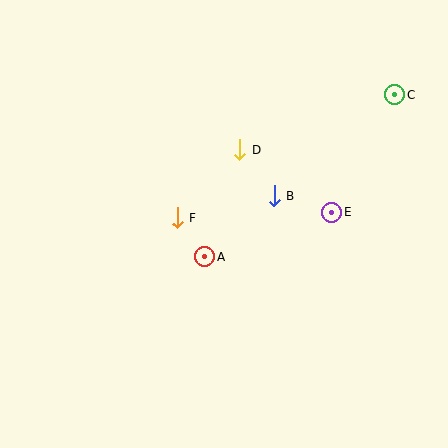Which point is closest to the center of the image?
Point A at (205, 257) is closest to the center.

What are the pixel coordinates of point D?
Point D is at (240, 150).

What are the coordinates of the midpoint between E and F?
The midpoint between E and F is at (254, 215).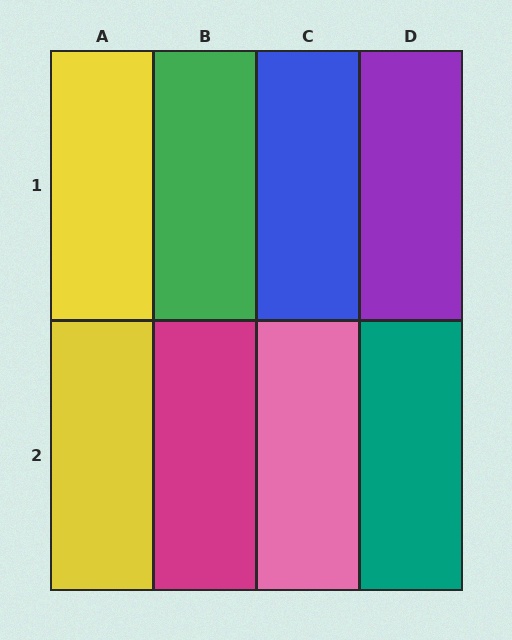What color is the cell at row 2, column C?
Pink.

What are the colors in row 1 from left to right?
Yellow, green, blue, purple.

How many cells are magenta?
1 cell is magenta.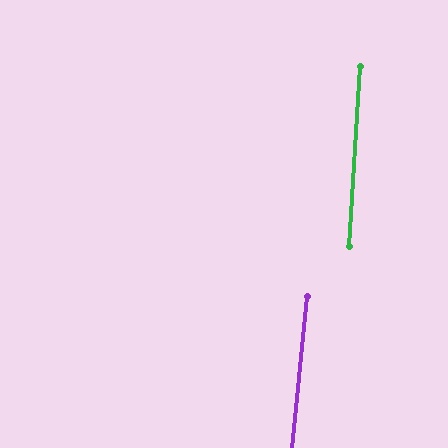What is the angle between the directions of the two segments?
Approximately 2 degrees.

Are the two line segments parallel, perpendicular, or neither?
Parallel — their directions differ by only 1.9°.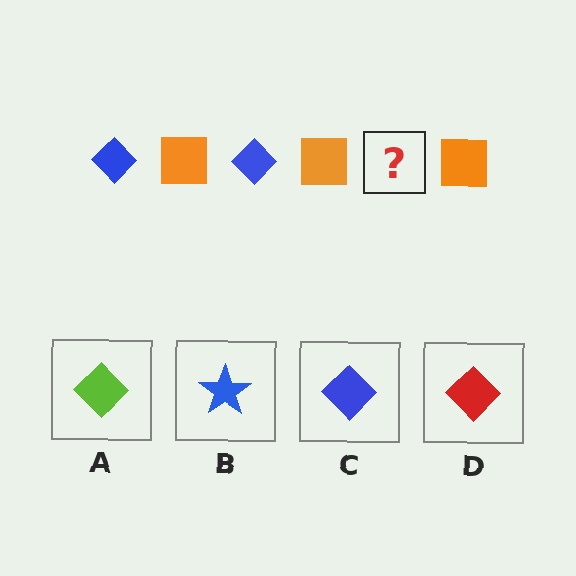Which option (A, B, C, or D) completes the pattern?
C.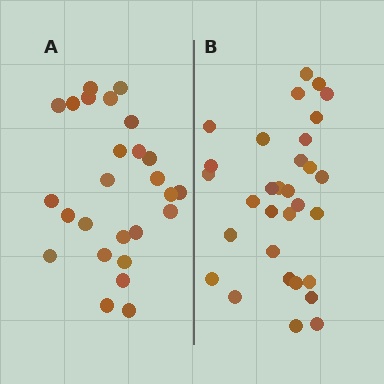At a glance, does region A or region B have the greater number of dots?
Region B (the right region) has more dots.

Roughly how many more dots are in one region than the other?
Region B has about 5 more dots than region A.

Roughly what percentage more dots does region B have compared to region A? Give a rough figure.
About 20% more.